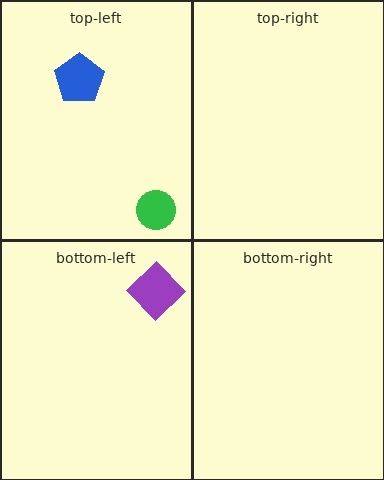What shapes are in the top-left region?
The green circle, the blue pentagon.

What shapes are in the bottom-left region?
The purple diamond.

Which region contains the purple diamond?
The bottom-left region.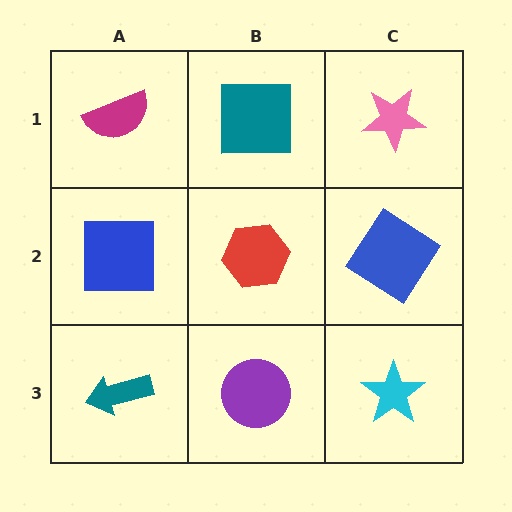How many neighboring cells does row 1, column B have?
3.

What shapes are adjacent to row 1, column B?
A red hexagon (row 2, column B), a magenta semicircle (row 1, column A), a pink star (row 1, column C).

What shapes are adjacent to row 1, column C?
A blue diamond (row 2, column C), a teal square (row 1, column B).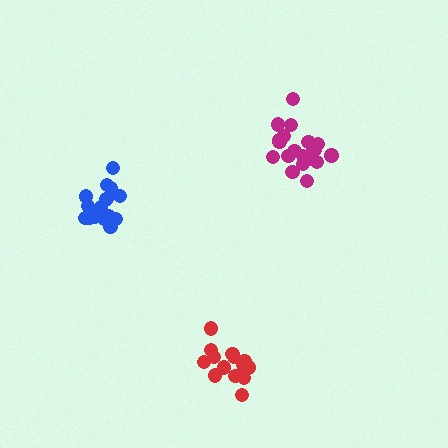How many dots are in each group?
Group 1: 20 dots, Group 2: 14 dots, Group 3: 17 dots (51 total).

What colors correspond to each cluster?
The clusters are colored: magenta, red, blue.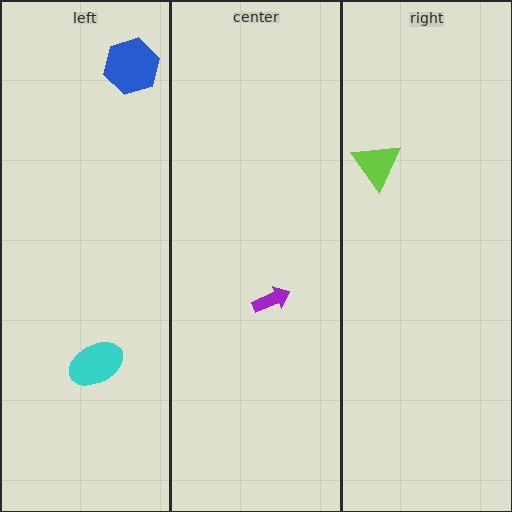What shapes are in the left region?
The cyan ellipse, the blue hexagon.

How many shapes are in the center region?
1.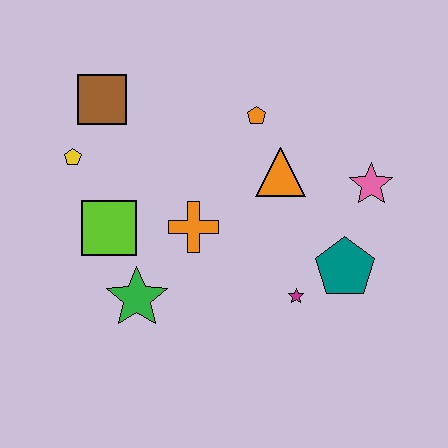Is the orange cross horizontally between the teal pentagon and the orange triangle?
No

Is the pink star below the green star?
No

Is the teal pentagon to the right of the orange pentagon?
Yes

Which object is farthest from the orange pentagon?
The green star is farthest from the orange pentagon.